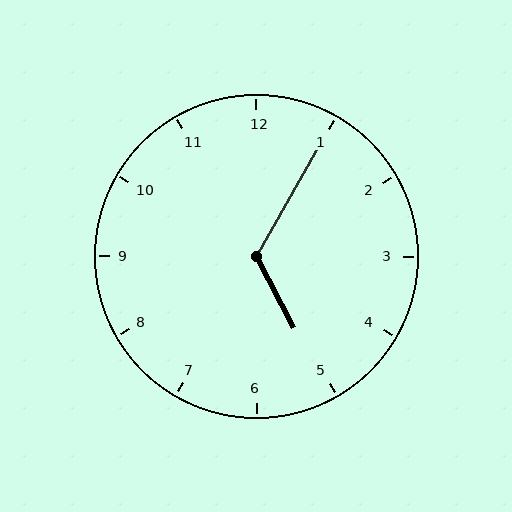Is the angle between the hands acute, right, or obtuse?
It is obtuse.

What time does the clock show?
5:05.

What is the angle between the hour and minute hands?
Approximately 122 degrees.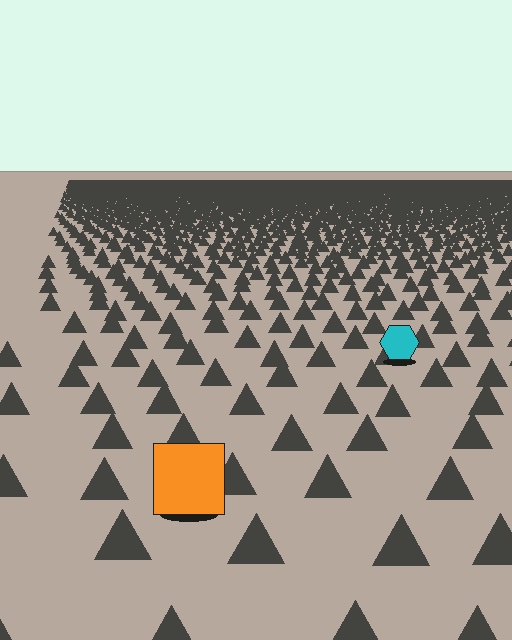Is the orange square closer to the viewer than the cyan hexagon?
Yes. The orange square is closer — you can tell from the texture gradient: the ground texture is coarser near it.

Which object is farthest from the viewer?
The cyan hexagon is farthest from the viewer. It appears smaller and the ground texture around it is denser.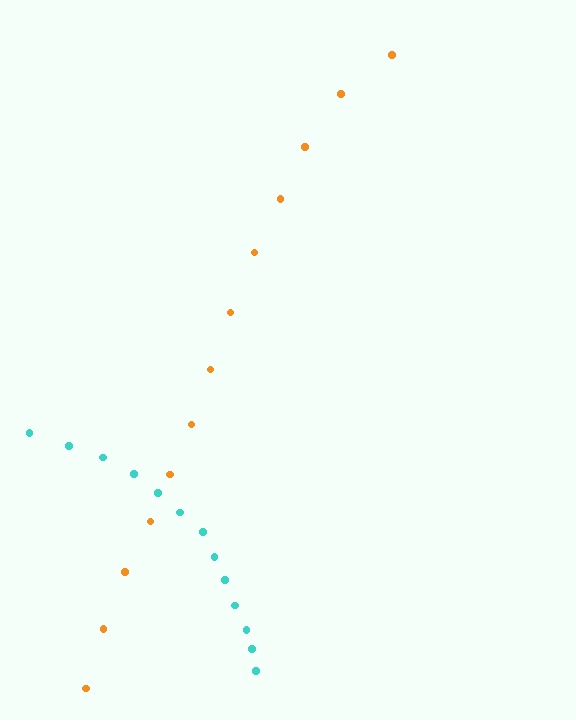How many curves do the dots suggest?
There are 2 distinct paths.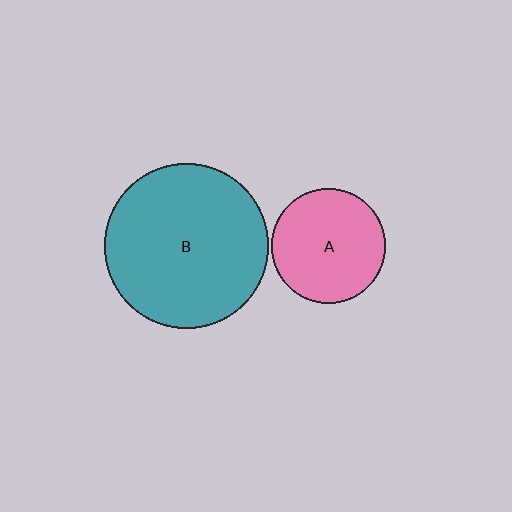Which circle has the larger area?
Circle B (teal).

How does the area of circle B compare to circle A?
Approximately 2.1 times.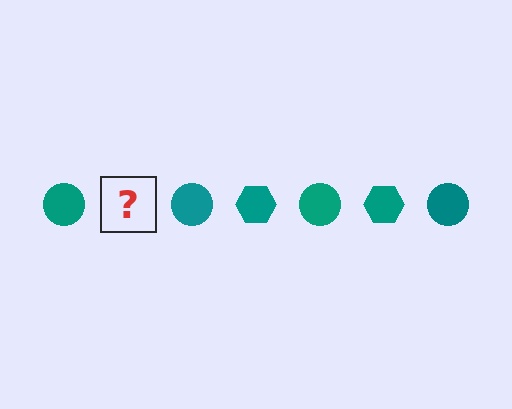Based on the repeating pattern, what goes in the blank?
The blank should be a teal hexagon.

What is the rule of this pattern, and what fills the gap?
The rule is that the pattern cycles through circle, hexagon shapes in teal. The gap should be filled with a teal hexagon.